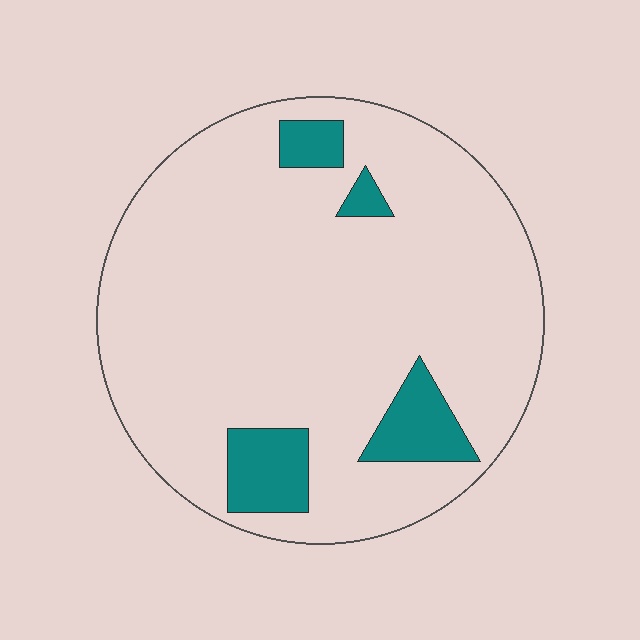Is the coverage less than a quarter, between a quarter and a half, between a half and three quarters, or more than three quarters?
Less than a quarter.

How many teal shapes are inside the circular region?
4.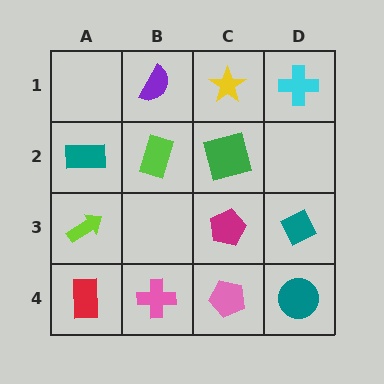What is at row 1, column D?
A cyan cross.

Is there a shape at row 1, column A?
No, that cell is empty.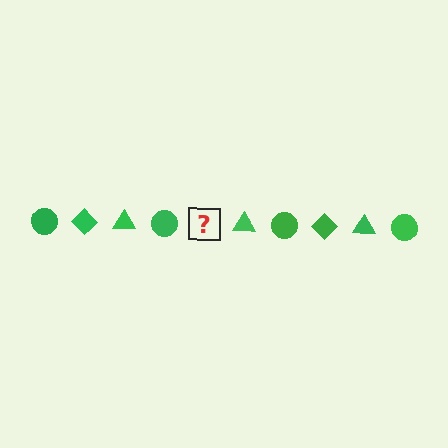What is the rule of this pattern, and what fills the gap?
The rule is that the pattern cycles through circle, diamond, triangle shapes in green. The gap should be filled with a green diamond.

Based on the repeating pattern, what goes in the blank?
The blank should be a green diamond.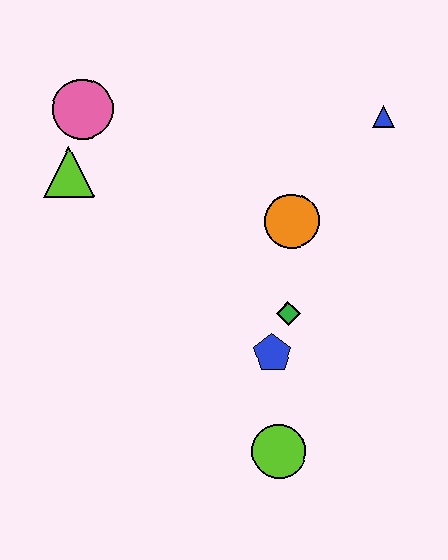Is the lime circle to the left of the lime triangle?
No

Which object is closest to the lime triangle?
The pink circle is closest to the lime triangle.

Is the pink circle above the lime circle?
Yes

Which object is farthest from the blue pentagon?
The pink circle is farthest from the blue pentagon.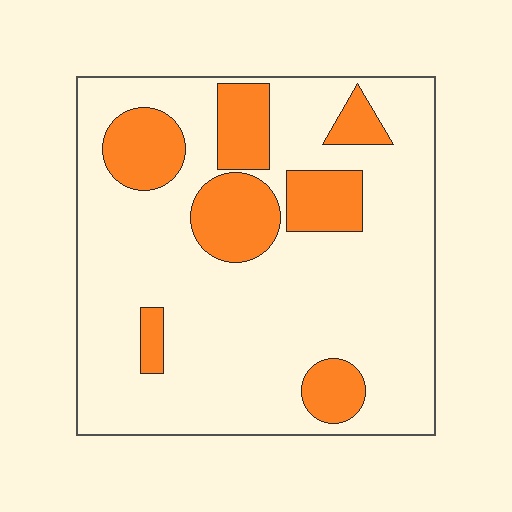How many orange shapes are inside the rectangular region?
7.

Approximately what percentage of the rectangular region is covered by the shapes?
Approximately 20%.